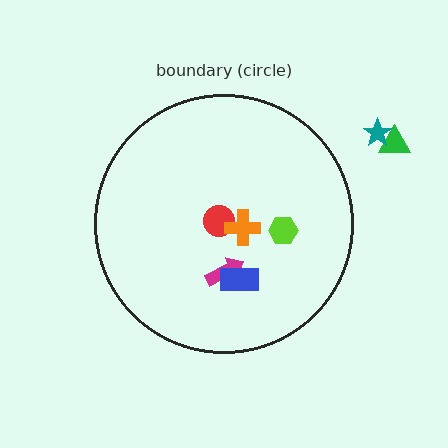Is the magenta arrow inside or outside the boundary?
Inside.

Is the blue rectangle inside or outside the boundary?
Inside.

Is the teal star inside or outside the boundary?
Outside.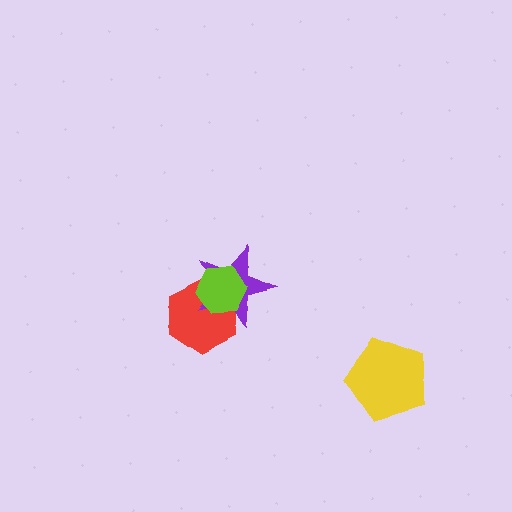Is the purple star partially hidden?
Yes, it is partially covered by another shape.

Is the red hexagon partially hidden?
Yes, it is partially covered by another shape.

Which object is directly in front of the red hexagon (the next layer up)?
The purple star is directly in front of the red hexagon.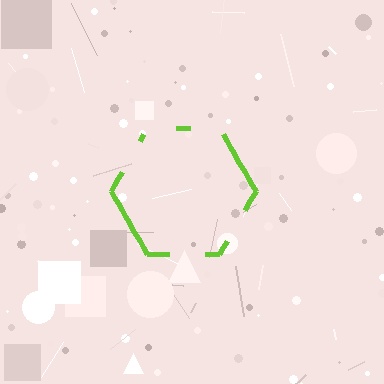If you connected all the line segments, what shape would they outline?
They would outline a hexagon.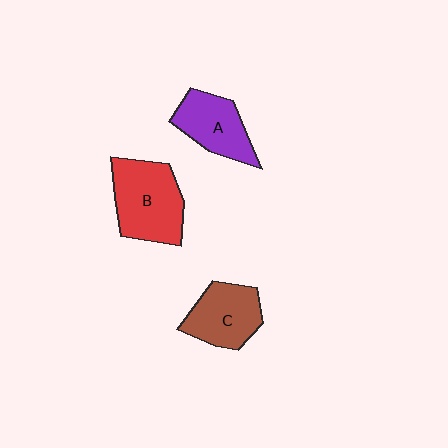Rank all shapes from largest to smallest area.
From largest to smallest: B (red), C (brown), A (purple).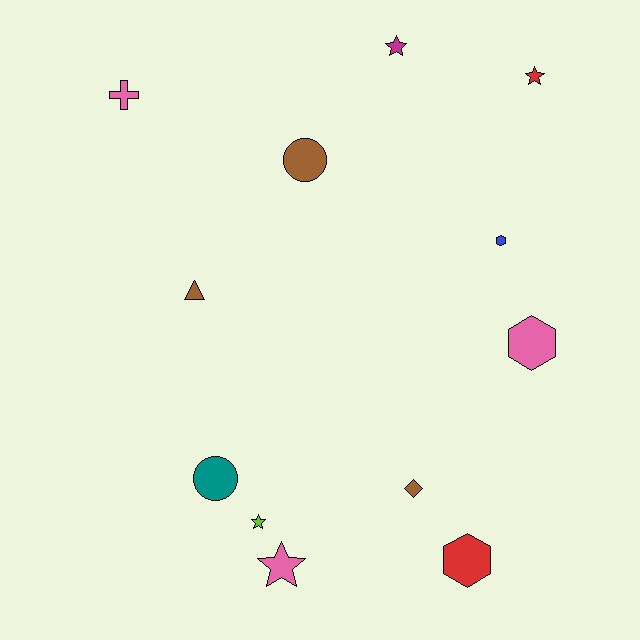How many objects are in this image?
There are 12 objects.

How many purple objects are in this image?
There are no purple objects.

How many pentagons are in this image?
There are no pentagons.